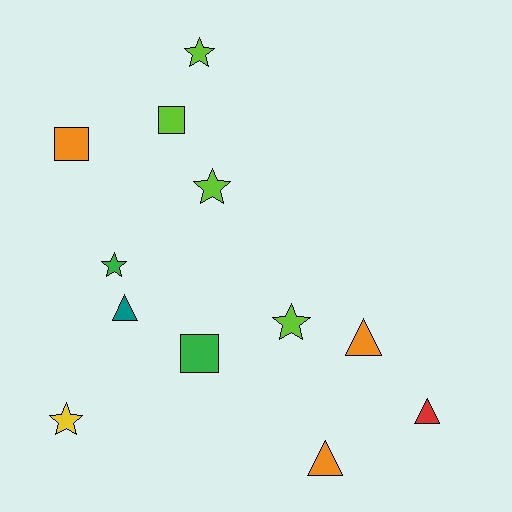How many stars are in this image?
There are 5 stars.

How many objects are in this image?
There are 12 objects.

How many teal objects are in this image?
There is 1 teal object.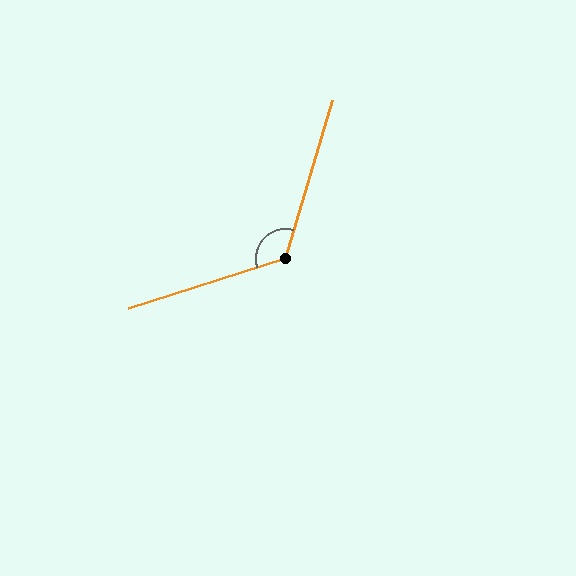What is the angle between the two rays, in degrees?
Approximately 124 degrees.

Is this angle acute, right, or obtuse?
It is obtuse.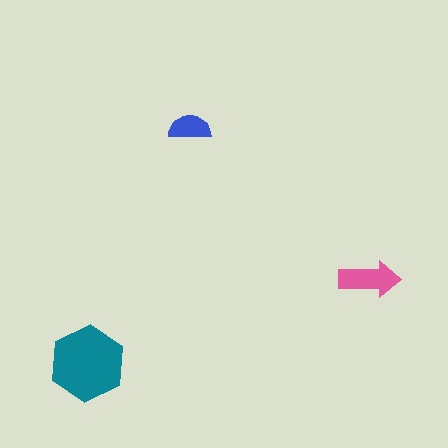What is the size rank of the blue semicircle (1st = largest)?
3rd.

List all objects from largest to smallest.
The teal hexagon, the pink arrow, the blue semicircle.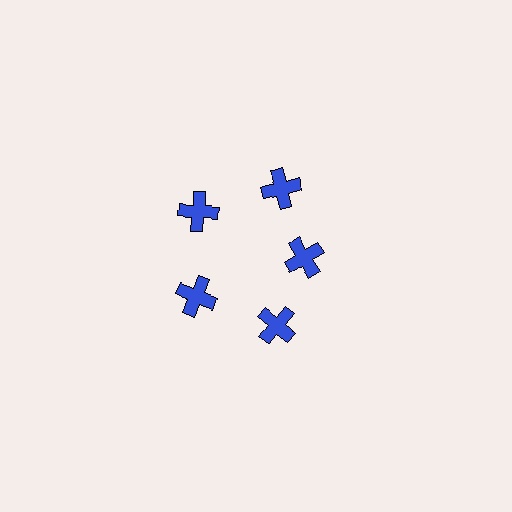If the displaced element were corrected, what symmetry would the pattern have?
It would have 5-fold rotational symmetry — the pattern would map onto itself every 72 degrees.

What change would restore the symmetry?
The symmetry would be restored by moving it outward, back onto the ring so that all 5 crosses sit at equal angles and equal distance from the center.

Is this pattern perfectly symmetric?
No. The 5 blue crosses are arranged in a ring, but one element near the 3 o'clock position is pulled inward toward the center, breaking the 5-fold rotational symmetry.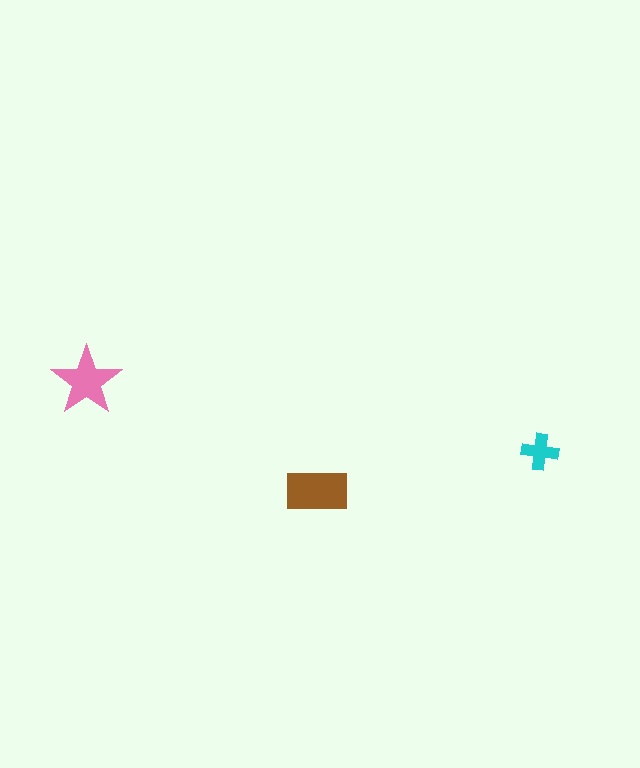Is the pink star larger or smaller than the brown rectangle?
Smaller.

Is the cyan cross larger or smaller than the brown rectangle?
Smaller.